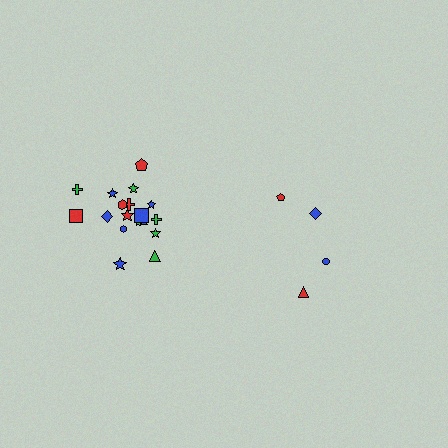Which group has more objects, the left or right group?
The left group.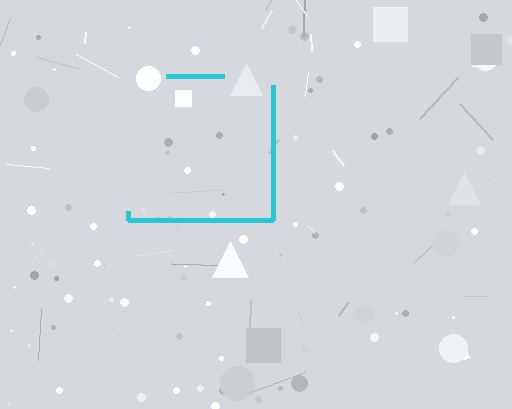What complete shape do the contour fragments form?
The contour fragments form a square.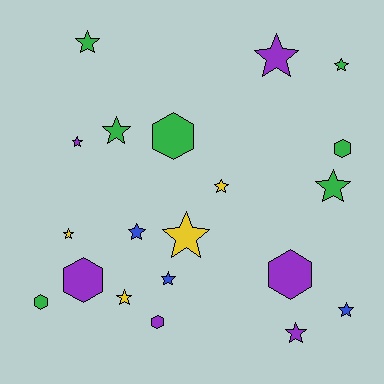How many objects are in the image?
There are 20 objects.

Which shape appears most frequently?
Star, with 14 objects.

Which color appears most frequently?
Green, with 7 objects.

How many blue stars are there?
There are 3 blue stars.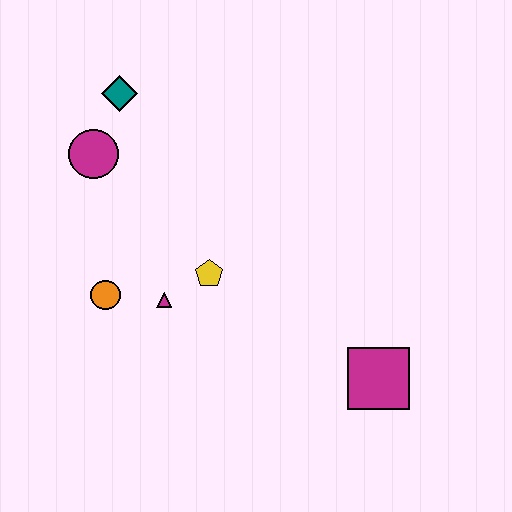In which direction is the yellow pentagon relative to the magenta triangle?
The yellow pentagon is to the right of the magenta triangle.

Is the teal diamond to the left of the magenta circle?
No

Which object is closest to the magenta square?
The yellow pentagon is closest to the magenta square.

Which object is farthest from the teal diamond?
The magenta square is farthest from the teal diamond.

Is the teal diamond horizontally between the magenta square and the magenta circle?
Yes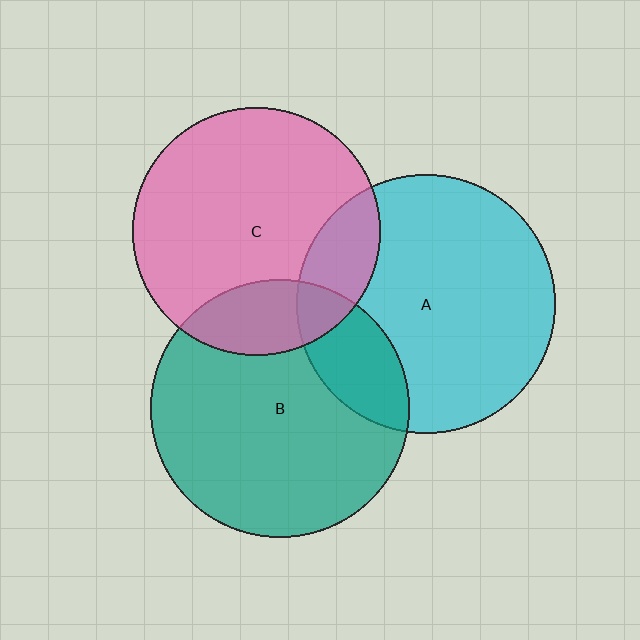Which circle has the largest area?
Circle A (cyan).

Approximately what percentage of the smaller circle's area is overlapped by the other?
Approximately 20%.